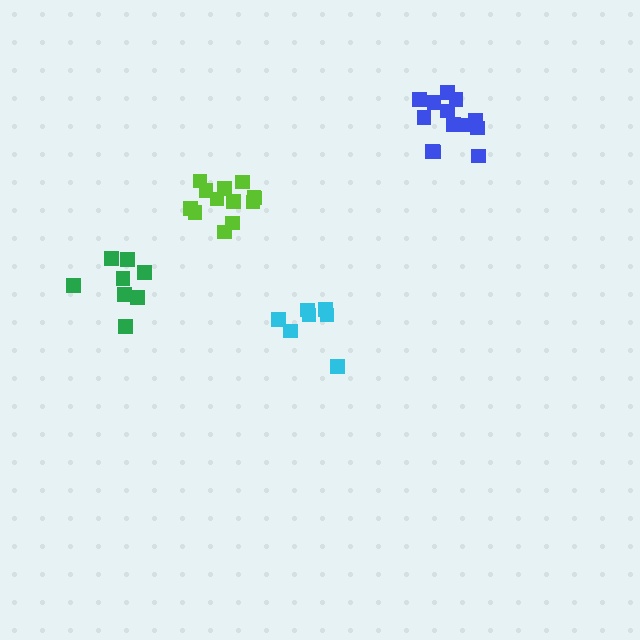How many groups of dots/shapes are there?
There are 4 groups.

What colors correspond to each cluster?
The clusters are colored: lime, cyan, green, blue.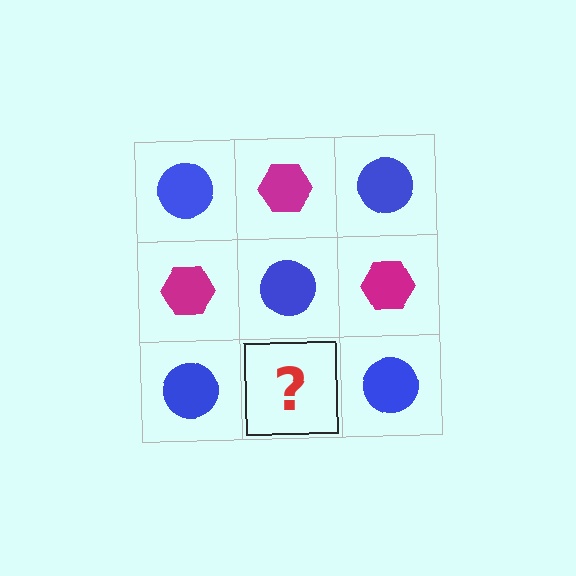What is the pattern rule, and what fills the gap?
The rule is that it alternates blue circle and magenta hexagon in a checkerboard pattern. The gap should be filled with a magenta hexagon.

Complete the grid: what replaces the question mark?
The question mark should be replaced with a magenta hexagon.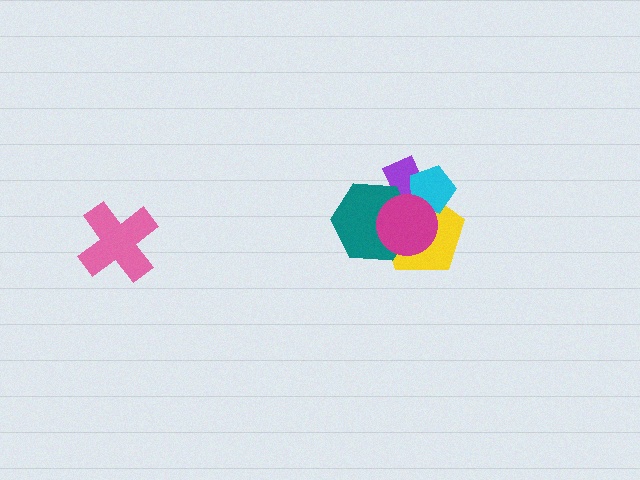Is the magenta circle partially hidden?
No, no other shape covers it.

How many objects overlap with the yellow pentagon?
4 objects overlap with the yellow pentagon.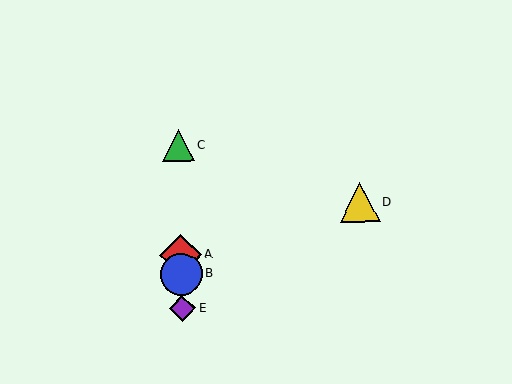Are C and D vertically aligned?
No, C is at x≈178 and D is at x≈360.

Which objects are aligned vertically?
Objects A, B, C, E are aligned vertically.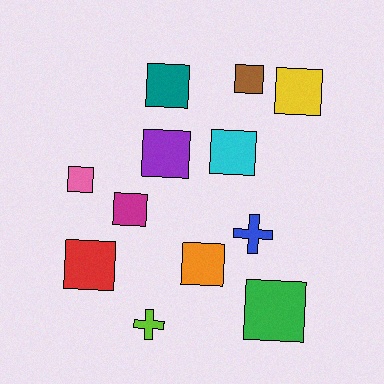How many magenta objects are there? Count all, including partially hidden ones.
There is 1 magenta object.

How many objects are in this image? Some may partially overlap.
There are 12 objects.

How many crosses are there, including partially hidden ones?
There are 2 crosses.